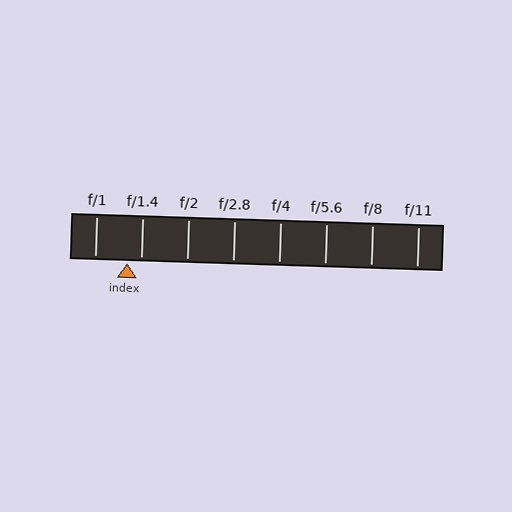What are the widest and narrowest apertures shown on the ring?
The widest aperture shown is f/1 and the narrowest is f/11.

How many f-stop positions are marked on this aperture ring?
There are 8 f-stop positions marked.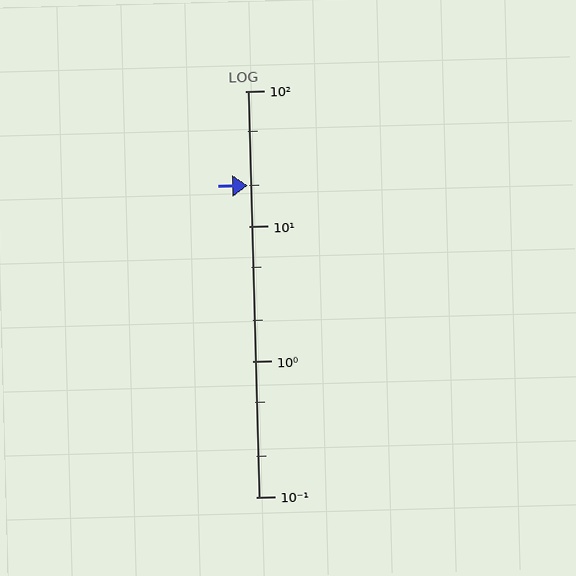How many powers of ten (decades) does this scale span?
The scale spans 3 decades, from 0.1 to 100.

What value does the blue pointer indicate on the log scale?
The pointer indicates approximately 20.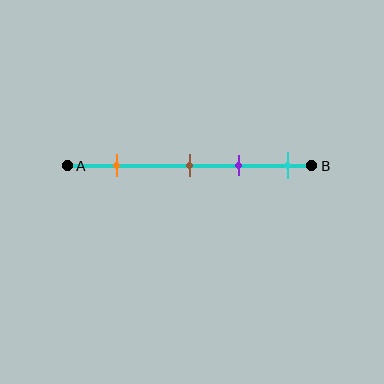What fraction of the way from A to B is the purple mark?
The purple mark is approximately 70% (0.7) of the way from A to B.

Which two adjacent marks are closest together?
The brown and purple marks are the closest adjacent pair.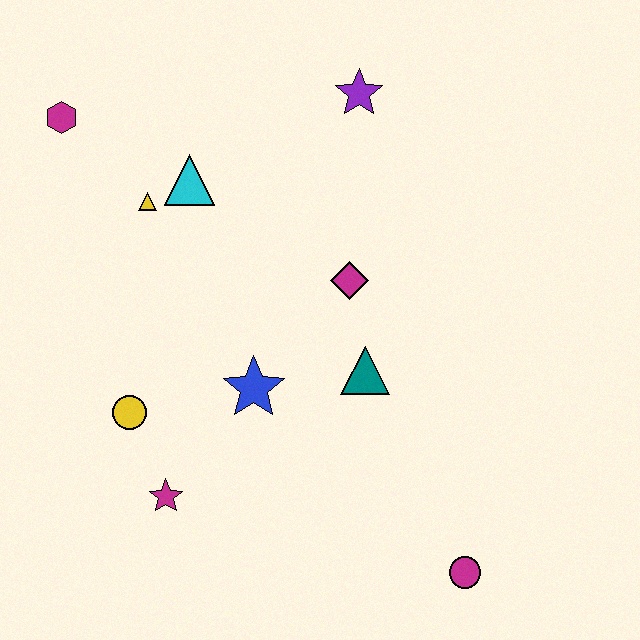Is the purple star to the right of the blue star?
Yes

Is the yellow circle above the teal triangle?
No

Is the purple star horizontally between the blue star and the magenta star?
No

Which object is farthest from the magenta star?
The purple star is farthest from the magenta star.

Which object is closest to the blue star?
The teal triangle is closest to the blue star.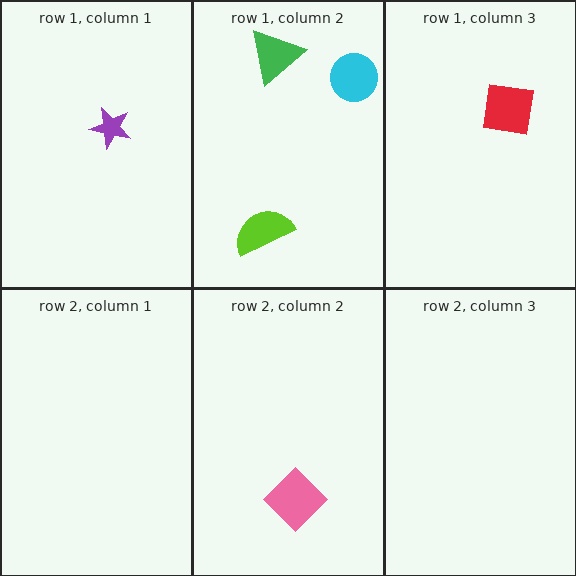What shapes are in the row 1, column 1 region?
The purple star.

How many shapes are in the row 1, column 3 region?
1.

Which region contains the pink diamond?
The row 2, column 2 region.